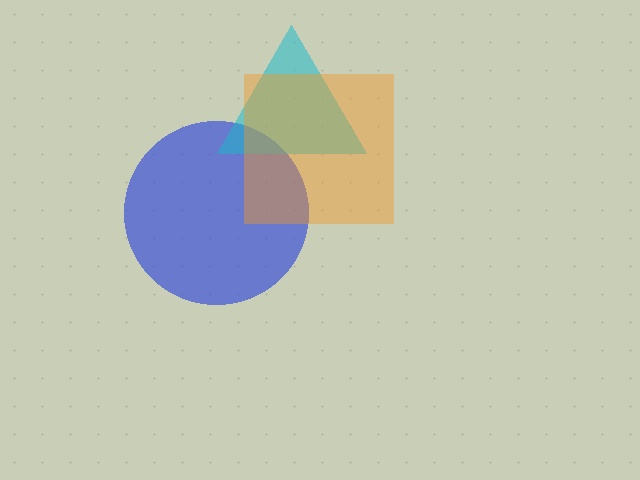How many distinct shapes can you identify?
There are 3 distinct shapes: a blue circle, a cyan triangle, an orange square.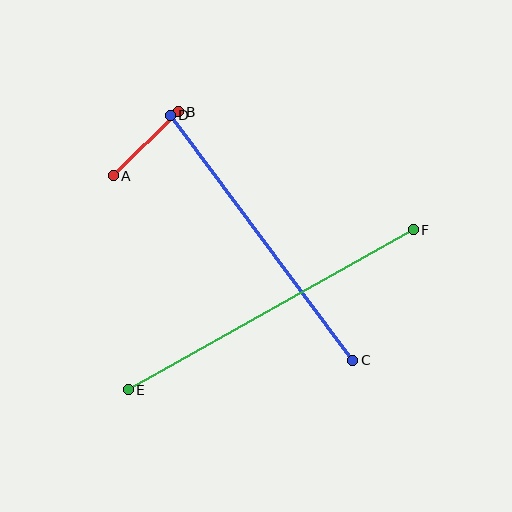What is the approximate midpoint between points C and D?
The midpoint is at approximately (261, 238) pixels.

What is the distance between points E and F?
The distance is approximately 326 pixels.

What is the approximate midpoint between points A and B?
The midpoint is at approximately (146, 144) pixels.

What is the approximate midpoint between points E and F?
The midpoint is at approximately (271, 310) pixels.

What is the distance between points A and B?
The distance is approximately 91 pixels.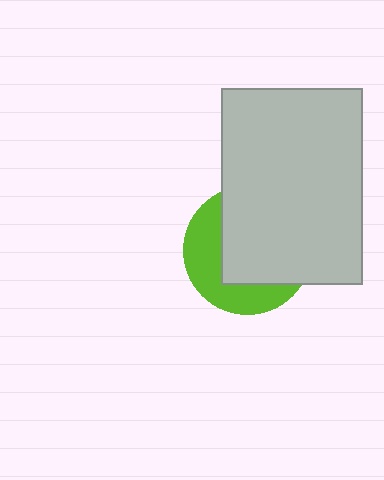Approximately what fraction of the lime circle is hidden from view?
Roughly 61% of the lime circle is hidden behind the light gray rectangle.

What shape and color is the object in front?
The object in front is a light gray rectangle.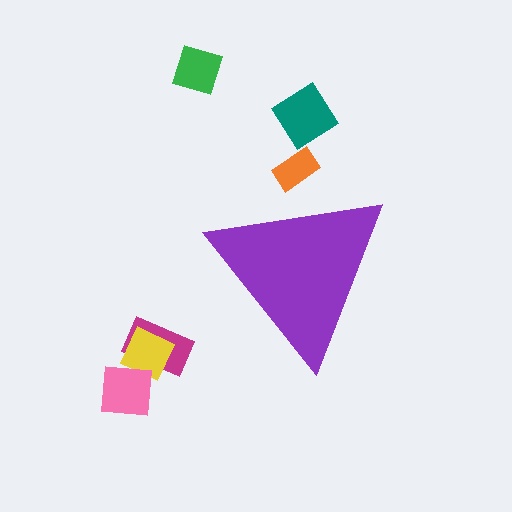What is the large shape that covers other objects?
A purple triangle.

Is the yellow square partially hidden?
No, the yellow square is fully visible.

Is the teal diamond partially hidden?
No, the teal diamond is fully visible.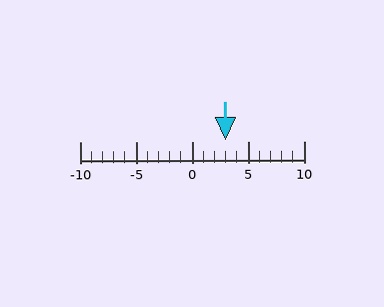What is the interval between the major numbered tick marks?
The major tick marks are spaced 5 units apart.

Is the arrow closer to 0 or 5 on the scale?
The arrow is closer to 5.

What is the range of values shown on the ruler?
The ruler shows values from -10 to 10.